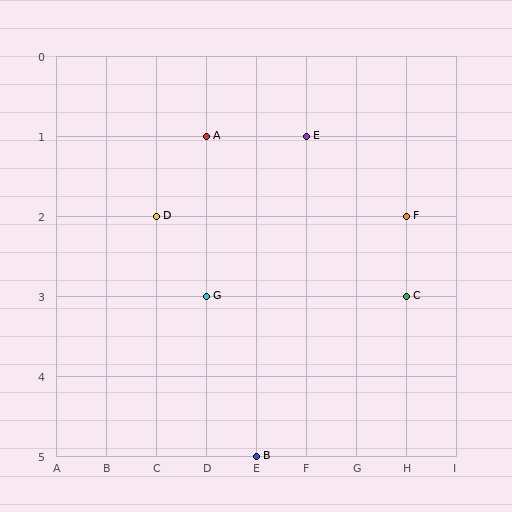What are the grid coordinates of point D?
Point D is at grid coordinates (C, 2).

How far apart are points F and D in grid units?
Points F and D are 5 columns apart.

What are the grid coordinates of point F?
Point F is at grid coordinates (H, 2).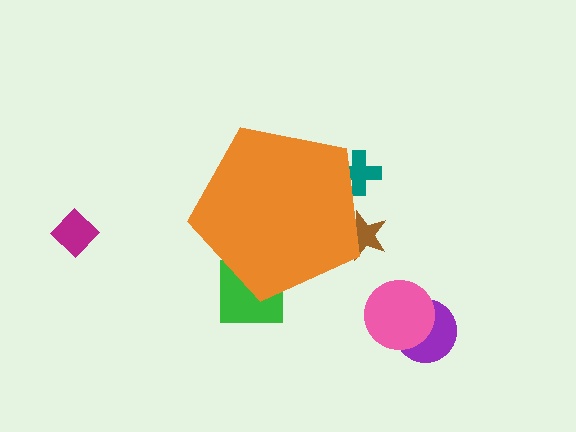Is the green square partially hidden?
Yes, the green square is partially hidden behind the orange pentagon.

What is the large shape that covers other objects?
An orange pentagon.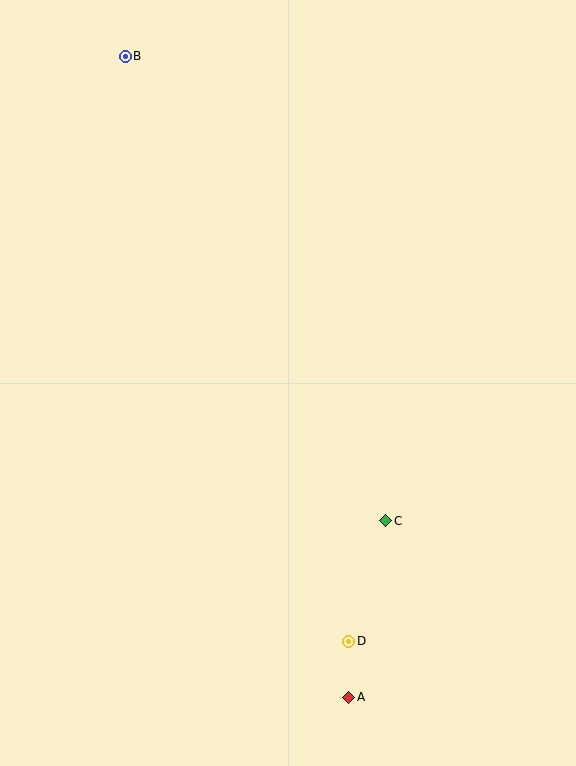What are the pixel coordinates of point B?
Point B is at (125, 56).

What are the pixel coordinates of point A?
Point A is at (349, 697).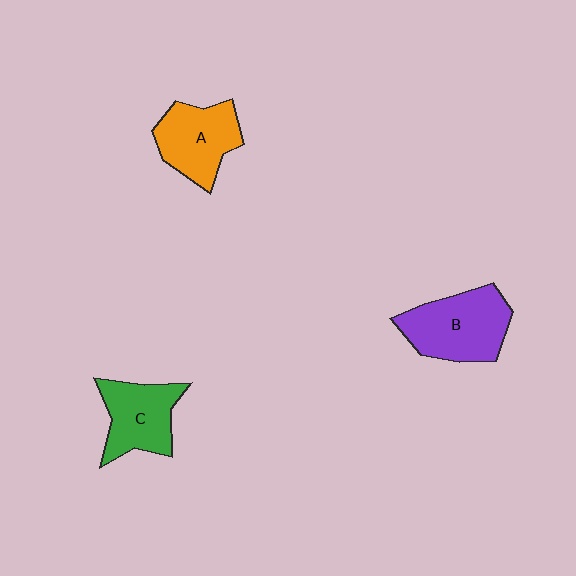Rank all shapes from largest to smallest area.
From largest to smallest: B (purple), A (orange), C (green).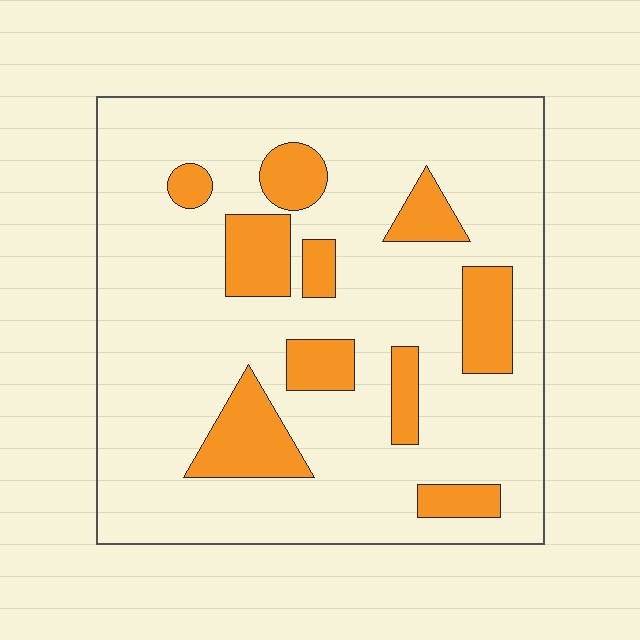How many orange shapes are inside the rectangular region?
10.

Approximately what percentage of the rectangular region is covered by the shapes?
Approximately 20%.